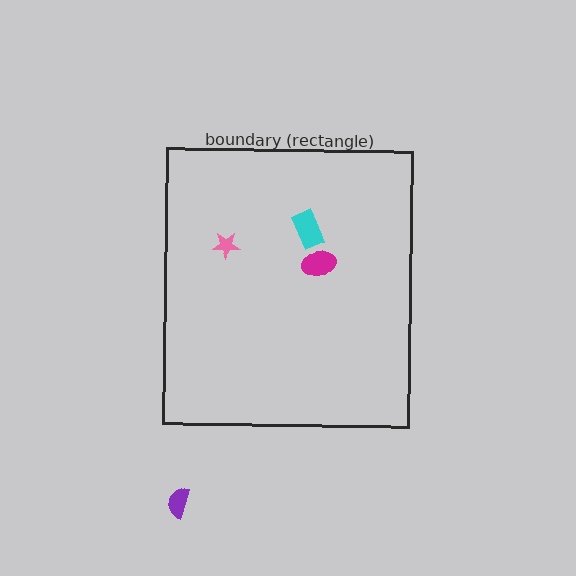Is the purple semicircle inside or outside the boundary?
Outside.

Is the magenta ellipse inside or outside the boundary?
Inside.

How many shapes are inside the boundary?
3 inside, 1 outside.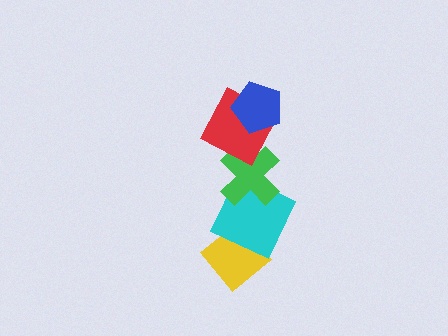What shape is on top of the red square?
The blue pentagon is on top of the red square.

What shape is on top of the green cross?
The red square is on top of the green cross.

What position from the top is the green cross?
The green cross is 3rd from the top.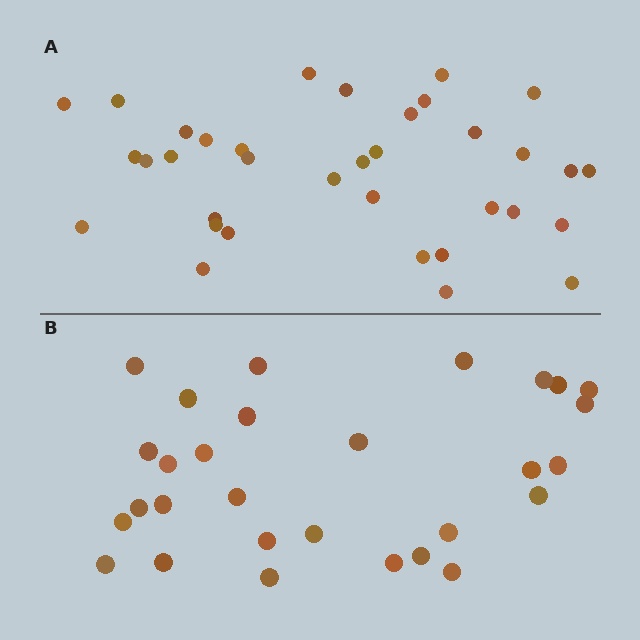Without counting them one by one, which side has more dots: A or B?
Region A (the top region) has more dots.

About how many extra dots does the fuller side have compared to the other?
Region A has about 6 more dots than region B.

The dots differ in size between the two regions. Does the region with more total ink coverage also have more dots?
No. Region B has more total ink coverage because its dots are larger, but region A actually contains more individual dots. Total area can be misleading — the number of items is what matters here.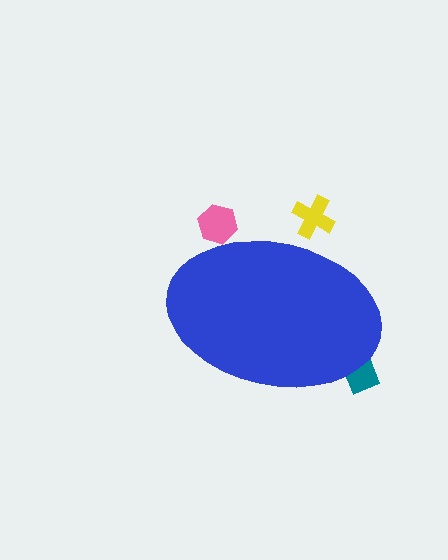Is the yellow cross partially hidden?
Yes, the yellow cross is partially hidden behind the blue ellipse.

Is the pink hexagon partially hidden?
Yes, the pink hexagon is partially hidden behind the blue ellipse.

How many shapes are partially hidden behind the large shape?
3 shapes are partially hidden.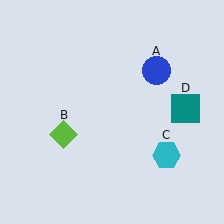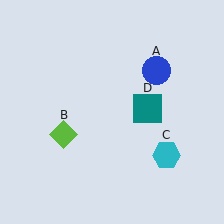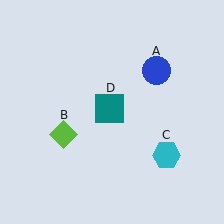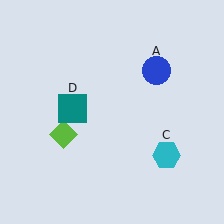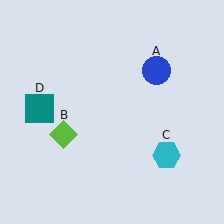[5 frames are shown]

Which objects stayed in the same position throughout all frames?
Blue circle (object A) and lime diamond (object B) and cyan hexagon (object C) remained stationary.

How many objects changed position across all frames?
1 object changed position: teal square (object D).